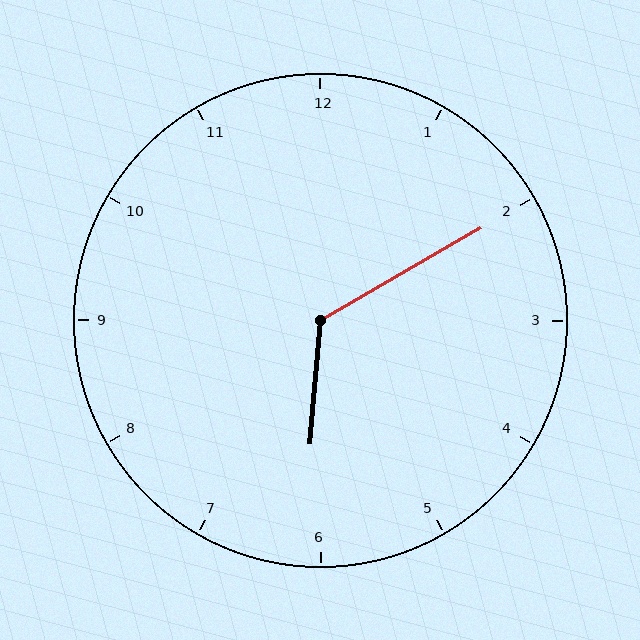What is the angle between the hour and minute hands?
Approximately 125 degrees.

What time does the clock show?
6:10.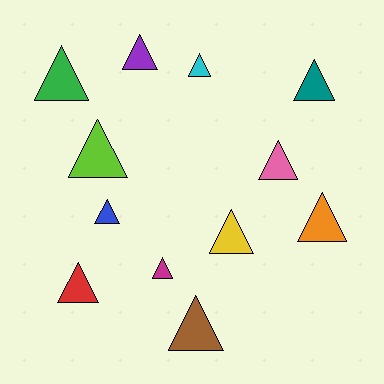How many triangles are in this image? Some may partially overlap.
There are 12 triangles.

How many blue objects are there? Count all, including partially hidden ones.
There is 1 blue object.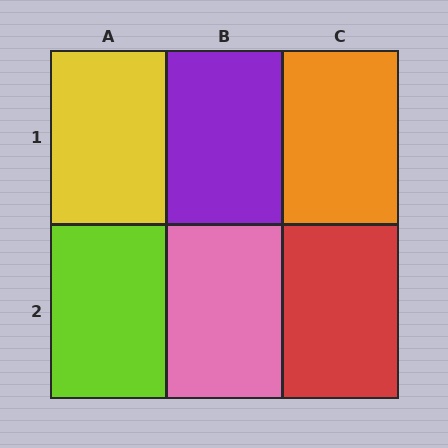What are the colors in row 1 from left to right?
Yellow, purple, orange.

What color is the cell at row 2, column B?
Pink.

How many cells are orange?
1 cell is orange.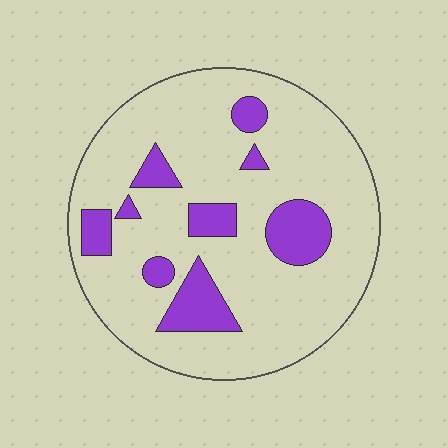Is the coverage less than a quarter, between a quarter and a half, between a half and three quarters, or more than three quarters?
Less than a quarter.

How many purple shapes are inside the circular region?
9.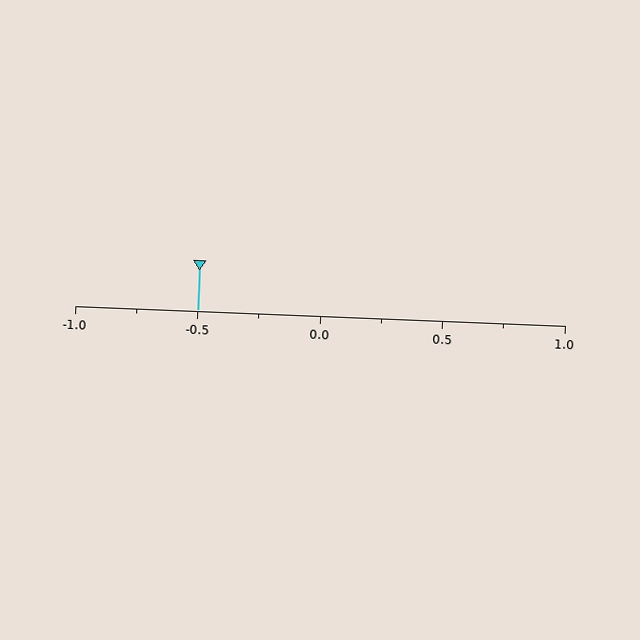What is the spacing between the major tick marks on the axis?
The major ticks are spaced 0.5 apart.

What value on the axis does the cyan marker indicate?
The marker indicates approximately -0.5.